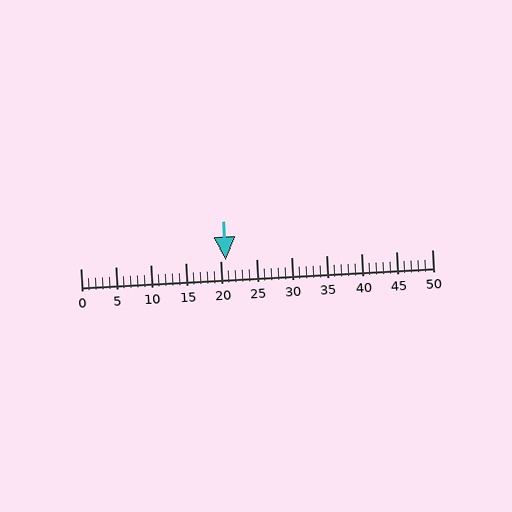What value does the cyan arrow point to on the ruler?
The cyan arrow points to approximately 21.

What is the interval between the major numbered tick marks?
The major tick marks are spaced 5 units apart.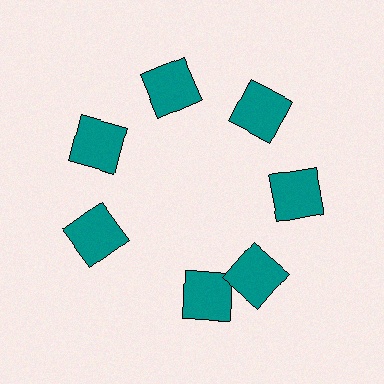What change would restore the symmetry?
The symmetry would be restored by rotating it back into even spacing with its neighbors so that all 7 squares sit at equal angles and equal distance from the center.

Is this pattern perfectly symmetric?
No. The 7 teal squares are arranged in a ring, but one element near the 6 o'clock position is rotated out of alignment along the ring, breaking the 7-fold rotational symmetry.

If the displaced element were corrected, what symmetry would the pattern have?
It would have 7-fold rotational symmetry — the pattern would map onto itself every 51 degrees.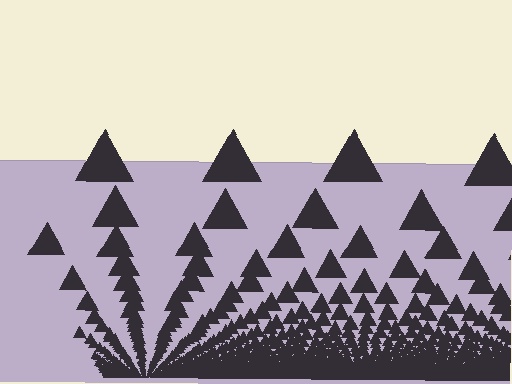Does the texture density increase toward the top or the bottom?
Density increases toward the bottom.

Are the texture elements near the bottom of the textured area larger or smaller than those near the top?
Smaller. The gradient is inverted — elements near the bottom are smaller and denser.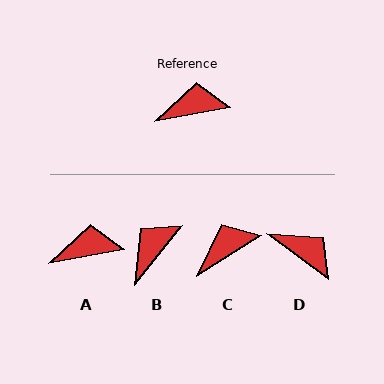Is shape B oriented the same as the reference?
No, it is off by about 40 degrees.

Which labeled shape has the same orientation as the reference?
A.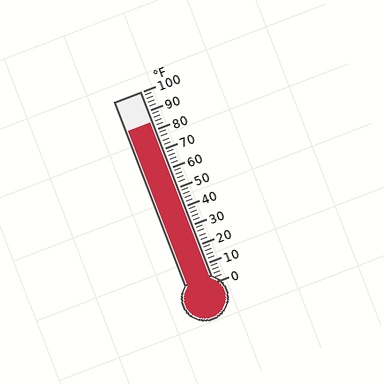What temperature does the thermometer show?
The thermometer shows approximately 84°F.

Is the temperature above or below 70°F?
The temperature is above 70°F.